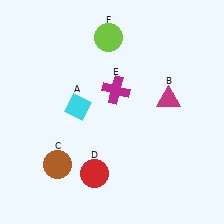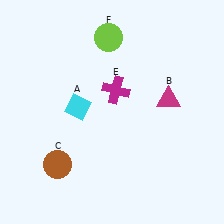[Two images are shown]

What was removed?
The red circle (D) was removed in Image 2.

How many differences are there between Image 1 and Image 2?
There is 1 difference between the two images.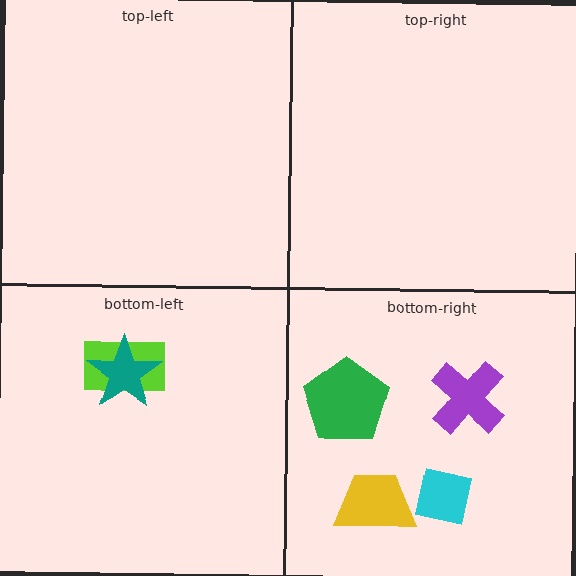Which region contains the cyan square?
The bottom-right region.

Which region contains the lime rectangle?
The bottom-left region.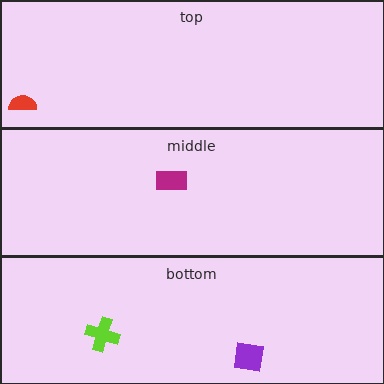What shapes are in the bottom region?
The purple square, the lime cross.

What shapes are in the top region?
The red semicircle.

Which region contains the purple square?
The bottom region.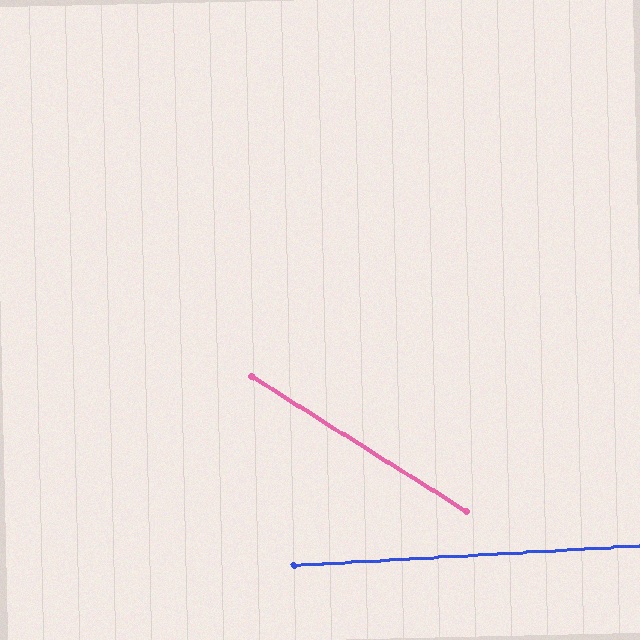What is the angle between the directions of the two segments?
Approximately 35 degrees.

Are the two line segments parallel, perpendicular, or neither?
Neither parallel nor perpendicular — they differ by about 35°.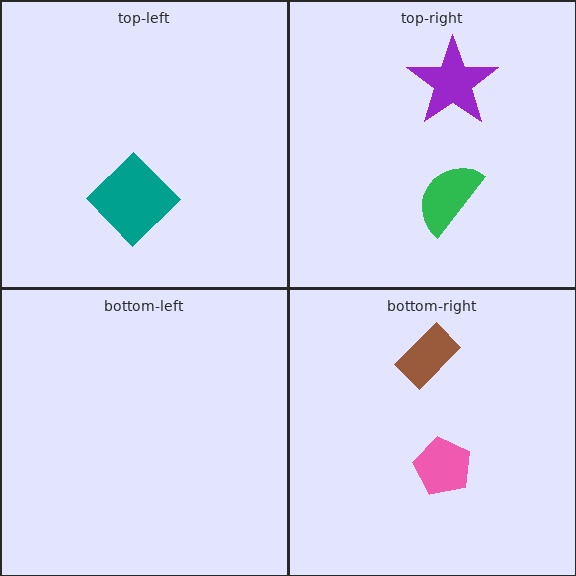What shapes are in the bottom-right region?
The brown rectangle, the pink pentagon.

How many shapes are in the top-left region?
1.